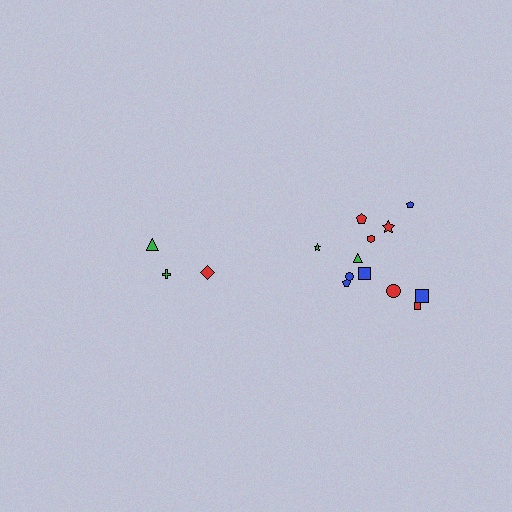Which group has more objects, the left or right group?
The right group.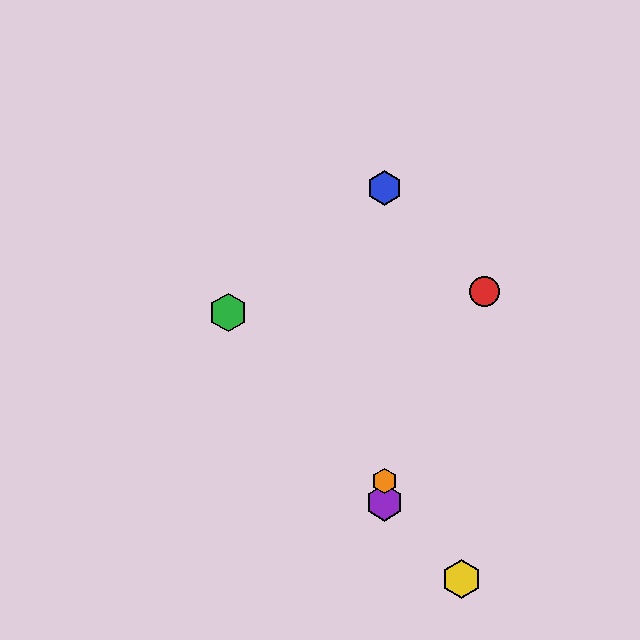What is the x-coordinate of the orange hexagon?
The orange hexagon is at x≈384.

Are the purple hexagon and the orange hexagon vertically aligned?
Yes, both are at x≈384.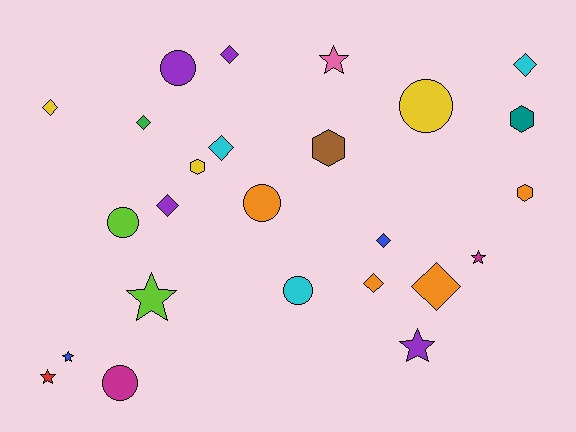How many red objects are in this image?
There is 1 red object.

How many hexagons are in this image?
There are 4 hexagons.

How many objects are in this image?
There are 25 objects.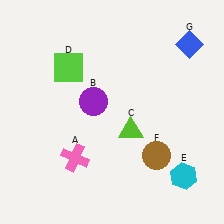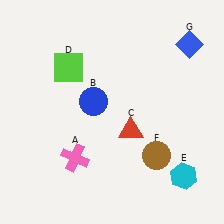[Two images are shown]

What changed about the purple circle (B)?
In Image 1, B is purple. In Image 2, it changed to blue.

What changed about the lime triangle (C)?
In Image 1, C is lime. In Image 2, it changed to red.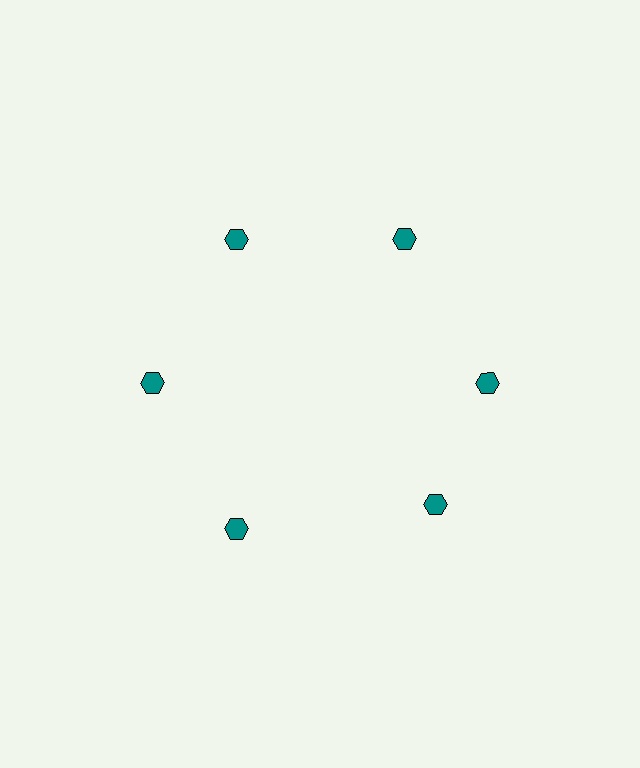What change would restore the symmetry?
The symmetry would be restored by rotating it back into even spacing with its neighbors so that all 6 hexagons sit at equal angles and equal distance from the center.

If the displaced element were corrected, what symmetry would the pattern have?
It would have 6-fold rotational symmetry — the pattern would map onto itself every 60 degrees.